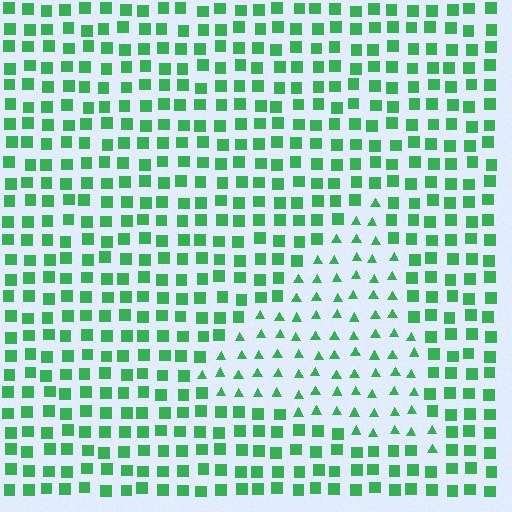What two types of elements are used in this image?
The image uses triangles inside the triangle region and squares outside it.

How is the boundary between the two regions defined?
The boundary is defined by a change in element shape: triangles inside vs. squares outside. All elements share the same color and spacing.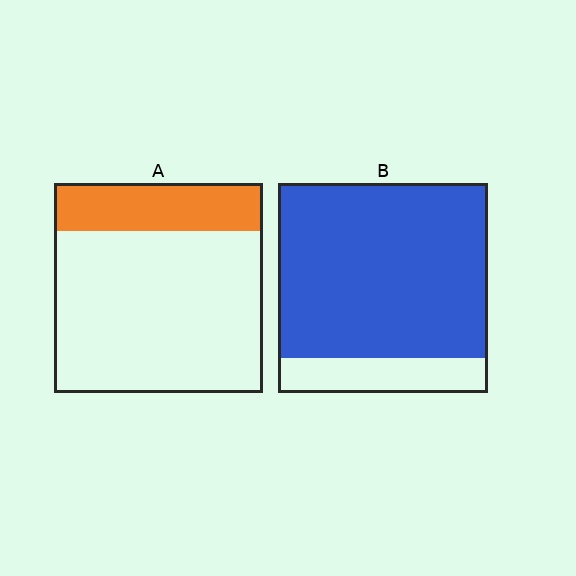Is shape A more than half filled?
No.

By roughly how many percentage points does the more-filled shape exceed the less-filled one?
By roughly 60 percentage points (B over A).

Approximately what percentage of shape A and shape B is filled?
A is approximately 25% and B is approximately 85%.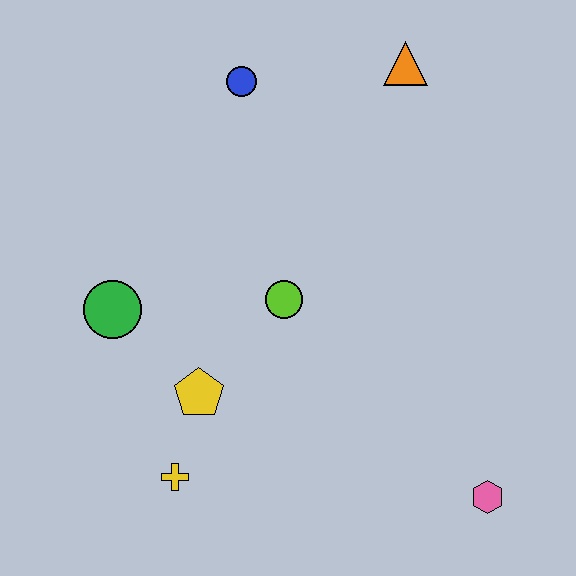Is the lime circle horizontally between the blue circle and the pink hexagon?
Yes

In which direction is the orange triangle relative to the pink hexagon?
The orange triangle is above the pink hexagon.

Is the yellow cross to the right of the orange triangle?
No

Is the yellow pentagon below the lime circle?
Yes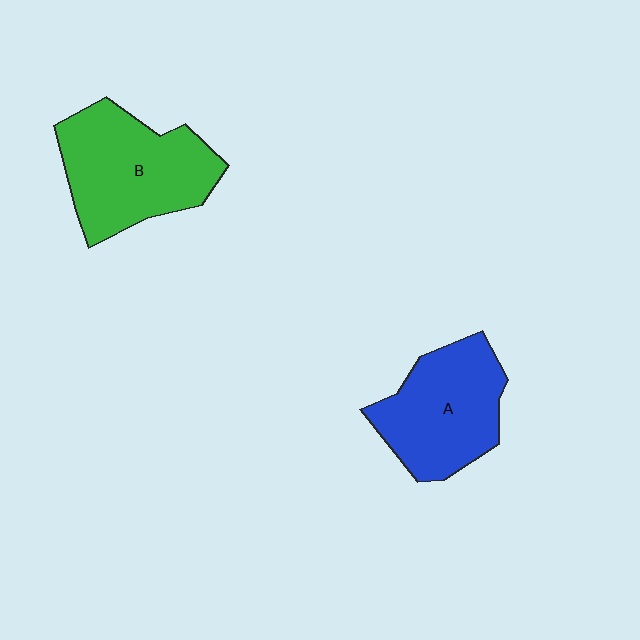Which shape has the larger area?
Shape B (green).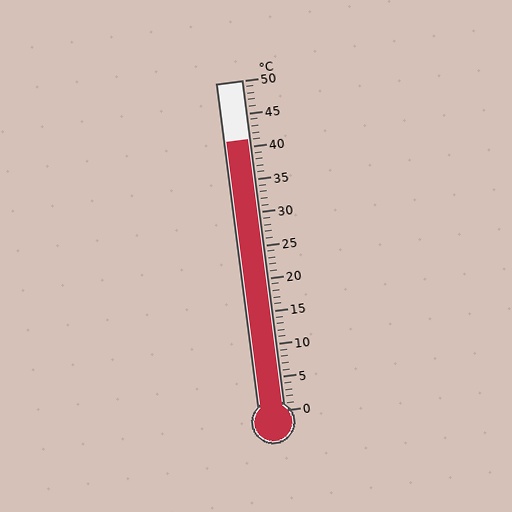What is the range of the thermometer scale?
The thermometer scale ranges from 0°C to 50°C.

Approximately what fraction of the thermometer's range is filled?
The thermometer is filled to approximately 80% of its range.